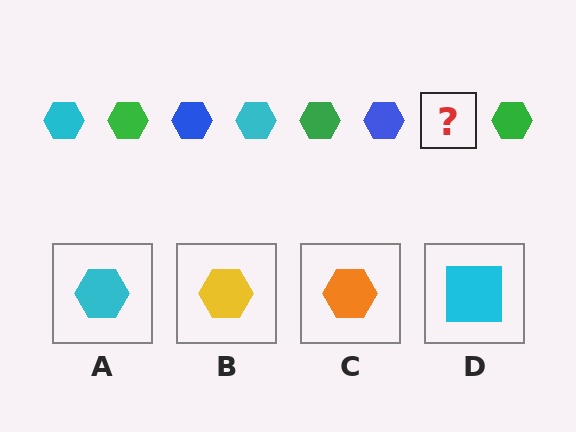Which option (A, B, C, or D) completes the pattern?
A.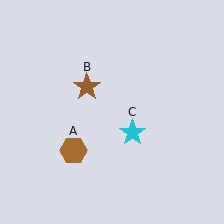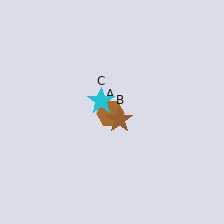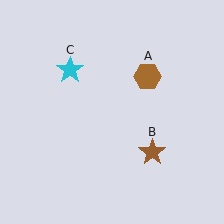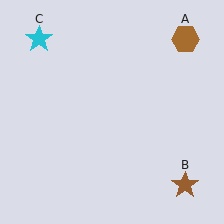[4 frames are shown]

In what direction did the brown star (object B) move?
The brown star (object B) moved down and to the right.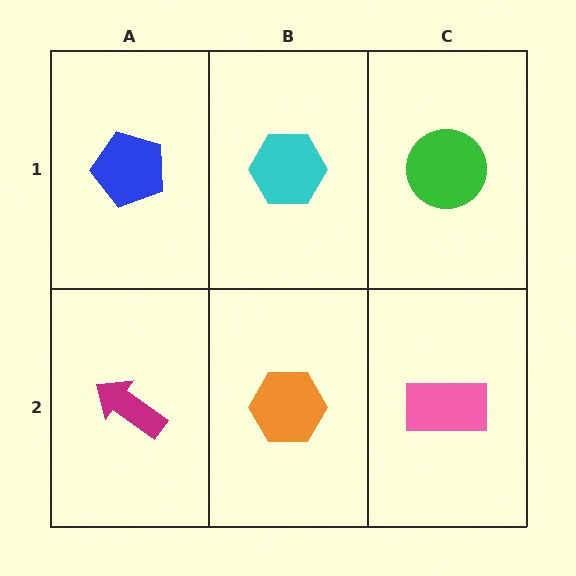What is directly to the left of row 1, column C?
A cyan hexagon.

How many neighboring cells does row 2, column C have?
2.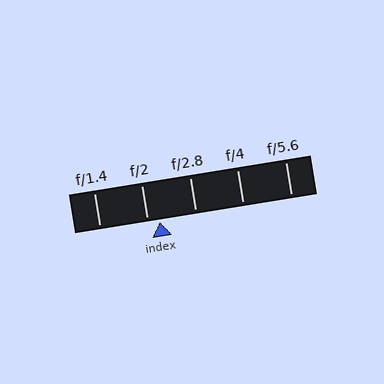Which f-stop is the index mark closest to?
The index mark is closest to f/2.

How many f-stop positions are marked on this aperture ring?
There are 5 f-stop positions marked.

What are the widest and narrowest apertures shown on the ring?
The widest aperture shown is f/1.4 and the narrowest is f/5.6.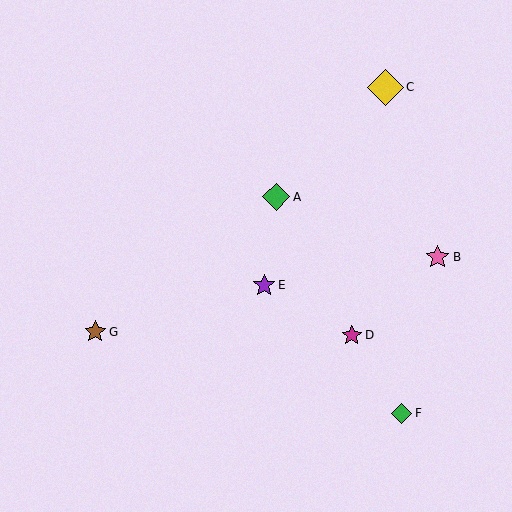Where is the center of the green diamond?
The center of the green diamond is at (276, 197).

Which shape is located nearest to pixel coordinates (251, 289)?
The purple star (labeled E) at (264, 285) is nearest to that location.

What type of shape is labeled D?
Shape D is a magenta star.